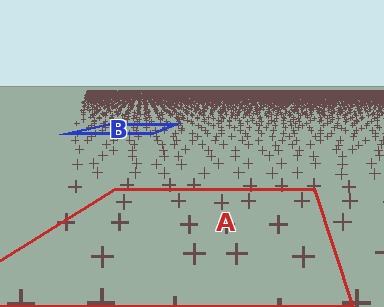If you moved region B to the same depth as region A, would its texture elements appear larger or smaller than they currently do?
They would appear larger. At a closer depth, the same texture elements are projected at a bigger on-screen size.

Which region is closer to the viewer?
Region A is closer. The texture elements there are larger and more spread out.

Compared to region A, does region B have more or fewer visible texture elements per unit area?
Region B has more texture elements per unit area — they are packed more densely because it is farther away.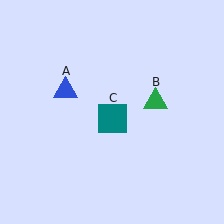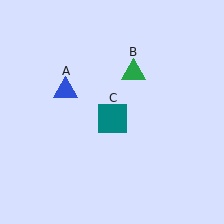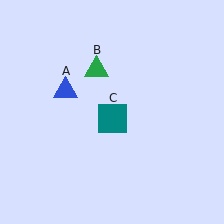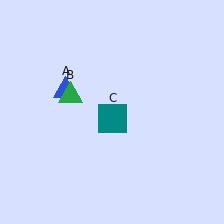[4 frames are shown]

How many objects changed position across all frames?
1 object changed position: green triangle (object B).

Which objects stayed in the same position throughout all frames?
Blue triangle (object A) and teal square (object C) remained stationary.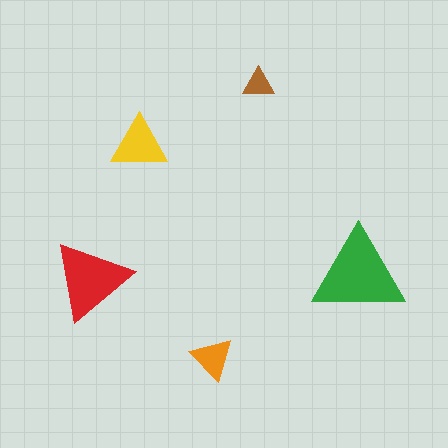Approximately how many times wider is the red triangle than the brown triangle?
About 2.5 times wider.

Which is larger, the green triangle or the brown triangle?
The green one.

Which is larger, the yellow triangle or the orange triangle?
The yellow one.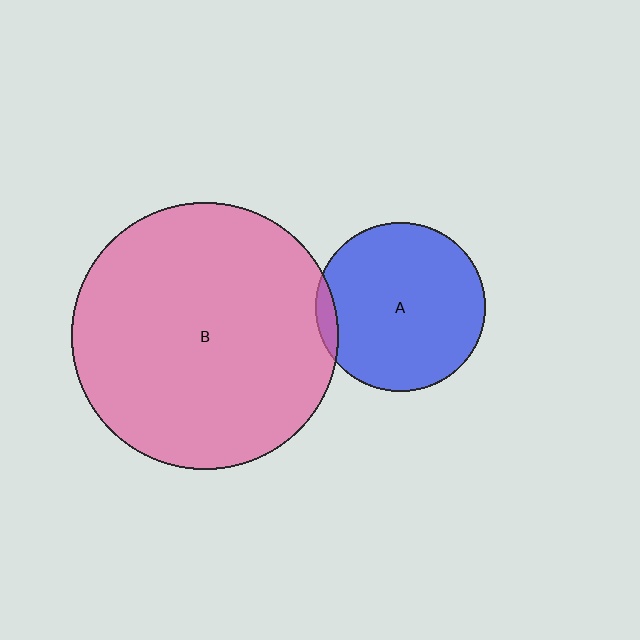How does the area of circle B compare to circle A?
Approximately 2.5 times.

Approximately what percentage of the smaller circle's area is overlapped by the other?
Approximately 5%.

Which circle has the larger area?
Circle B (pink).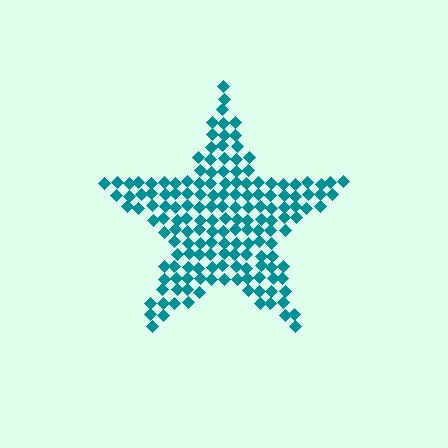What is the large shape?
The large shape is a star.